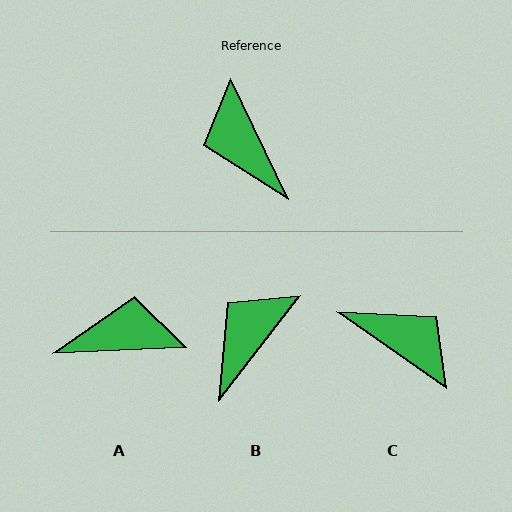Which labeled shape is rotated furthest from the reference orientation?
C, about 150 degrees away.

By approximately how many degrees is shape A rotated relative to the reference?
Approximately 113 degrees clockwise.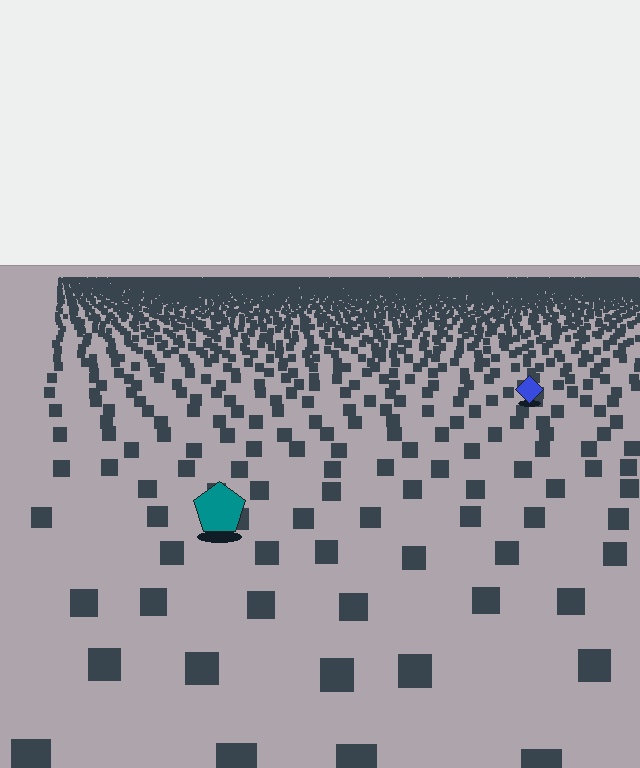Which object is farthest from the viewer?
The blue diamond is farthest from the viewer. It appears smaller and the ground texture around it is denser.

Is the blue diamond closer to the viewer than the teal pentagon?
No. The teal pentagon is closer — you can tell from the texture gradient: the ground texture is coarser near it.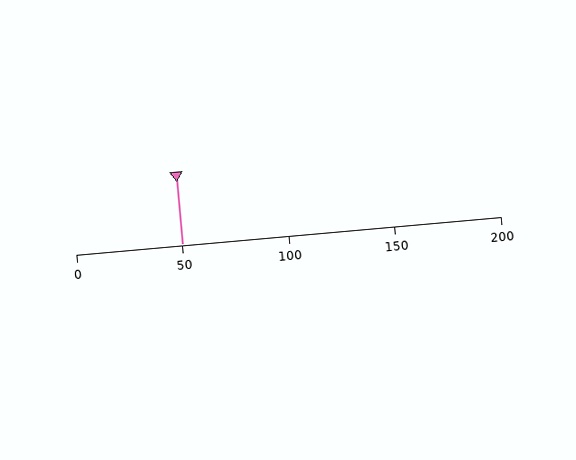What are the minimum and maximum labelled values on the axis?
The axis runs from 0 to 200.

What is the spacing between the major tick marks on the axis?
The major ticks are spaced 50 apart.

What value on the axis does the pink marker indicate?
The marker indicates approximately 50.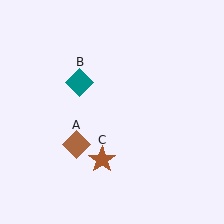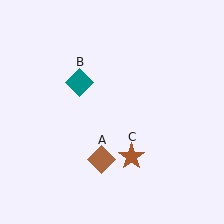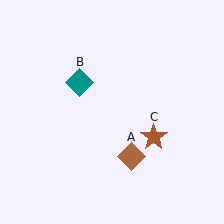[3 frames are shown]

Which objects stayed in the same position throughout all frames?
Teal diamond (object B) remained stationary.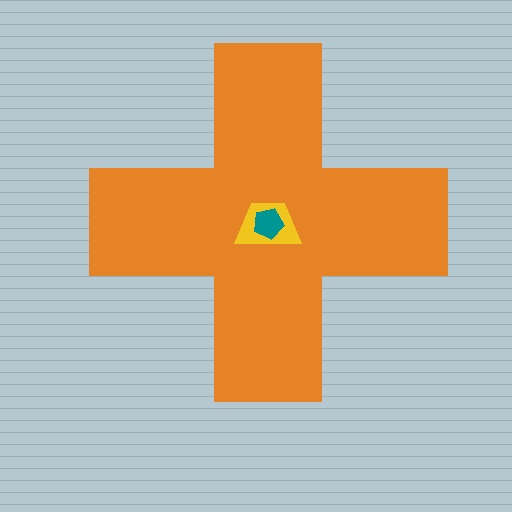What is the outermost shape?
The orange cross.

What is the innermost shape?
The teal pentagon.